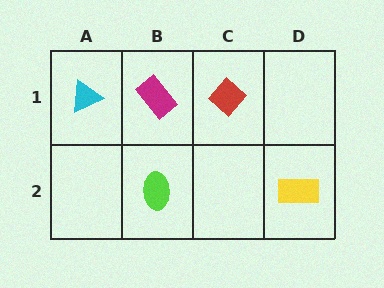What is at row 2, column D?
A yellow rectangle.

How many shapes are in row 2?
2 shapes.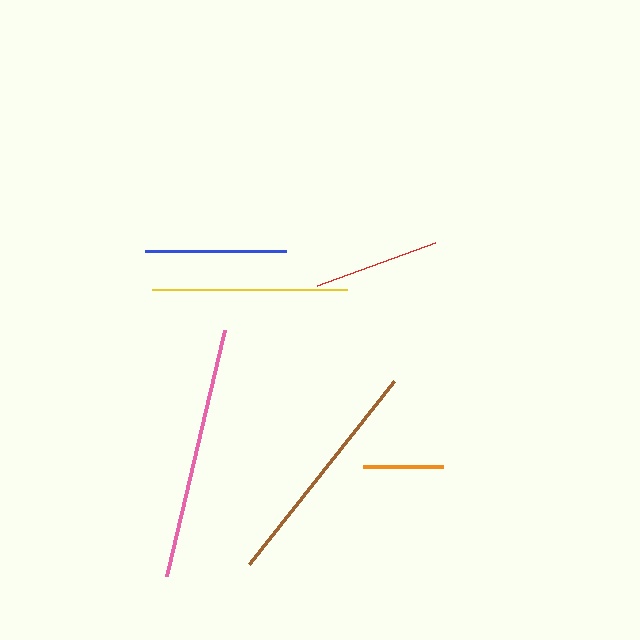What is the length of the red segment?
The red segment is approximately 126 pixels long.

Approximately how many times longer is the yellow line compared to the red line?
The yellow line is approximately 1.5 times the length of the red line.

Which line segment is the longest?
The pink line is the longest at approximately 253 pixels.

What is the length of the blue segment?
The blue segment is approximately 141 pixels long.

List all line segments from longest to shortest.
From longest to shortest: pink, brown, yellow, blue, red, orange.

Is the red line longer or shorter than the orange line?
The red line is longer than the orange line.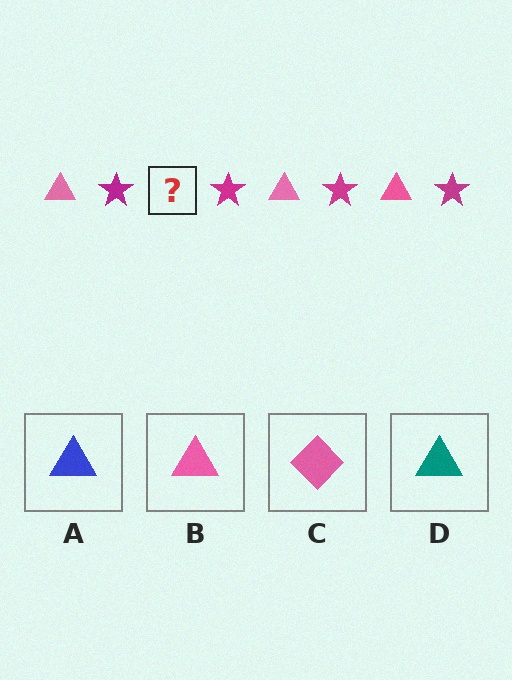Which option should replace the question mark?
Option B.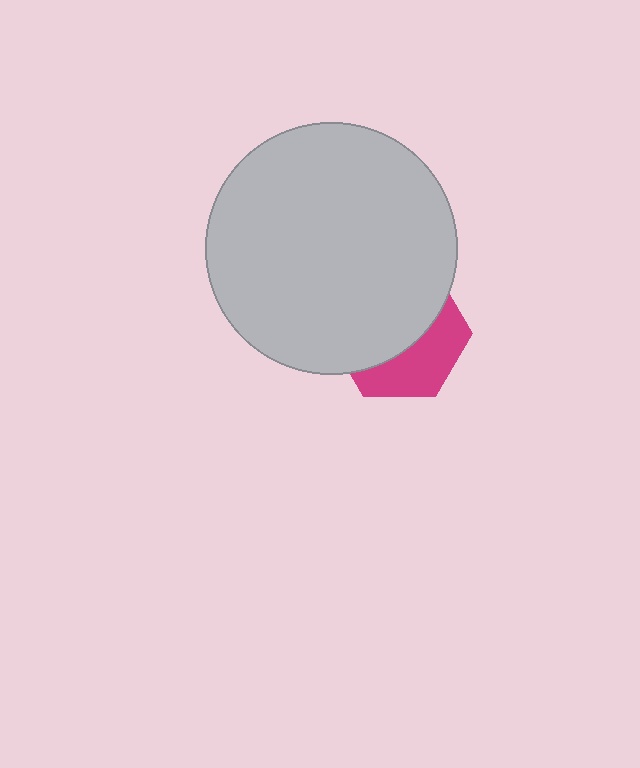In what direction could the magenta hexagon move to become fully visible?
The magenta hexagon could move down. That would shift it out from behind the light gray circle entirely.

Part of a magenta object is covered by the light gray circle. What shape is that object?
It is a hexagon.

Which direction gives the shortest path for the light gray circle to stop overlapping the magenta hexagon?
Moving up gives the shortest separation.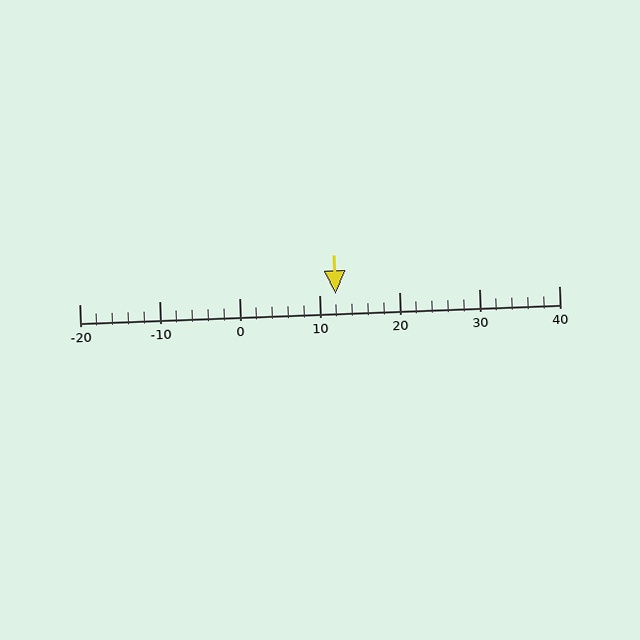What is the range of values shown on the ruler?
The ruler shows values from -20 to 40.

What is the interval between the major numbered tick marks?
The major tick marks are spaced 10 units apart.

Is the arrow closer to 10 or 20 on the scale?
The arrow is closer to 10.